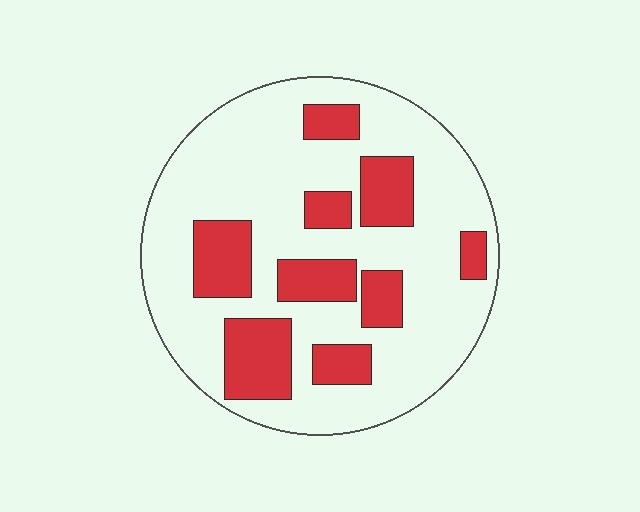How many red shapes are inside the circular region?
9.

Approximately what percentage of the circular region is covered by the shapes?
Approximately 25%.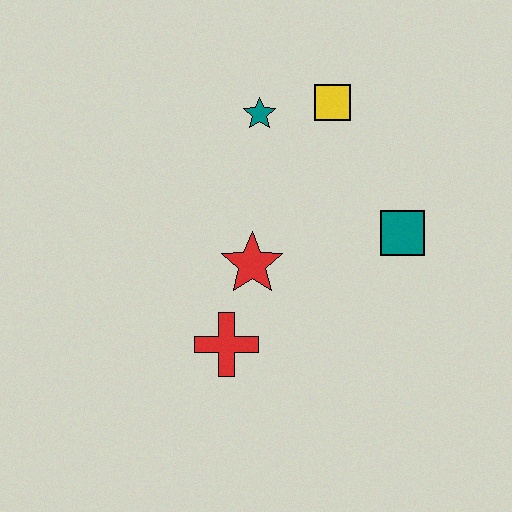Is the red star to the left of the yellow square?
Yes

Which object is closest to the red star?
The red cross is closest to the red star.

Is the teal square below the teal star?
Yes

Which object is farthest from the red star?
The yellow square is farthest from the red star.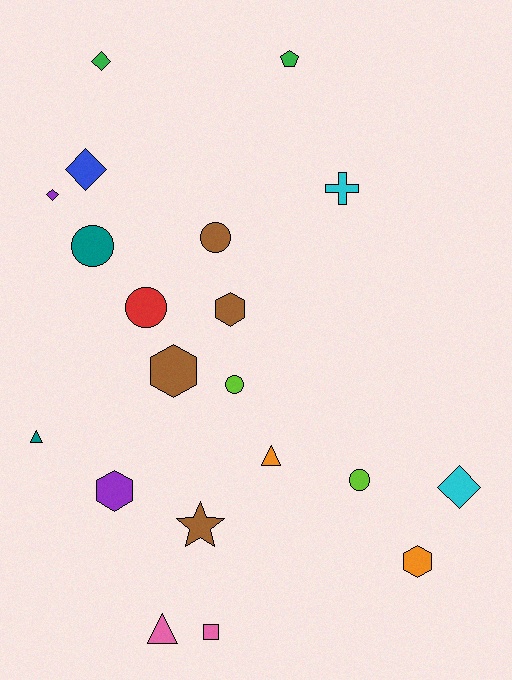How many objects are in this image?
There are 20 objects.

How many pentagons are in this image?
There is 1 pentagon.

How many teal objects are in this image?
There are 2 teal objects.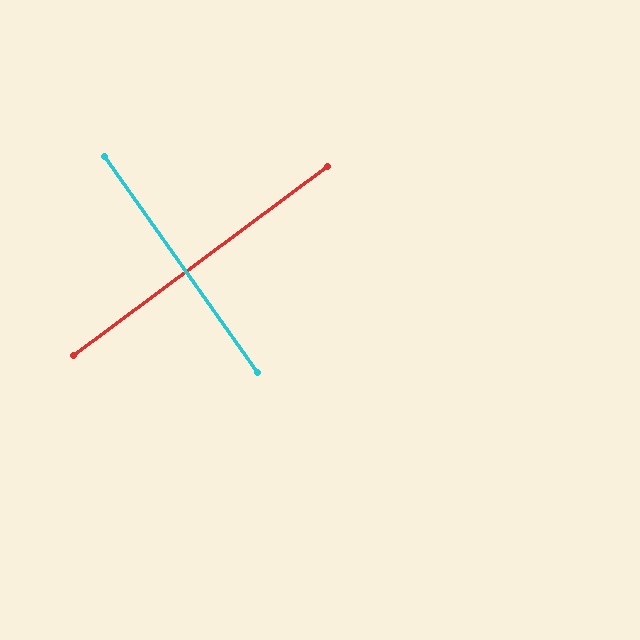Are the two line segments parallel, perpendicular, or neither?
Perpendicular — they meet at approximately 89°.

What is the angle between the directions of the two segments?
Approximately 89 degrees.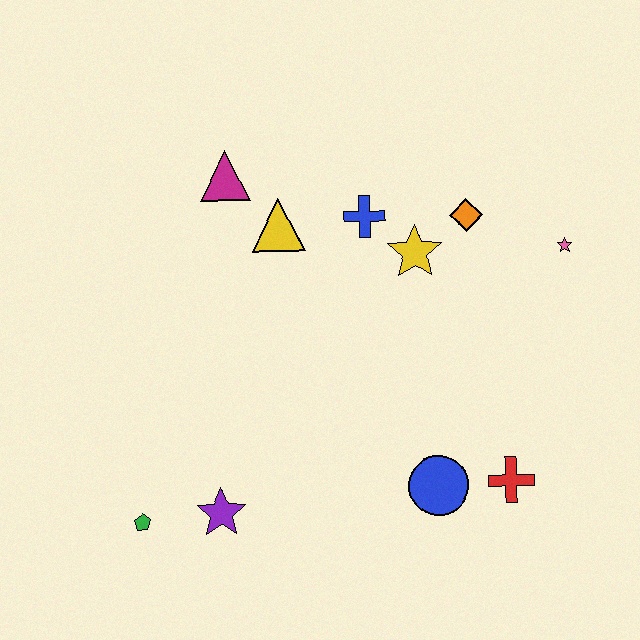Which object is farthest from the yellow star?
The green pentagon is farthest from the yellow star.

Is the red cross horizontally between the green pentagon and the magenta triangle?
No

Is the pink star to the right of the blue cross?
Yes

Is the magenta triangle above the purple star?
Yes